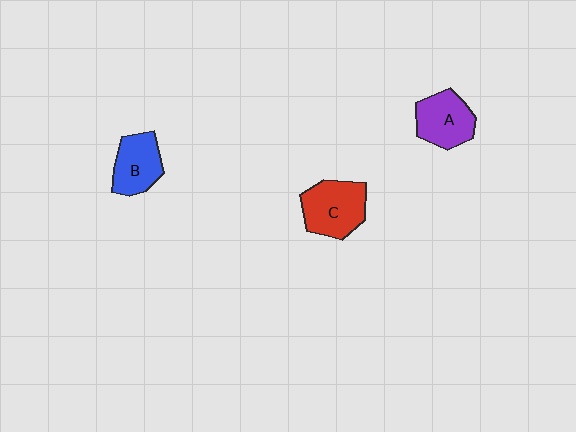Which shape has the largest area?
Shape C (red).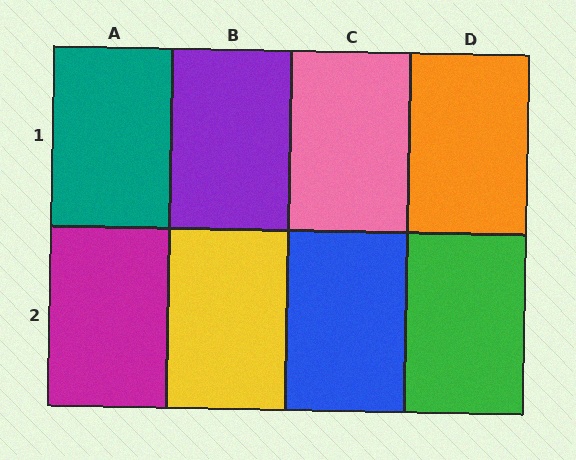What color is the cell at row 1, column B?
Purple.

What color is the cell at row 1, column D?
Orange.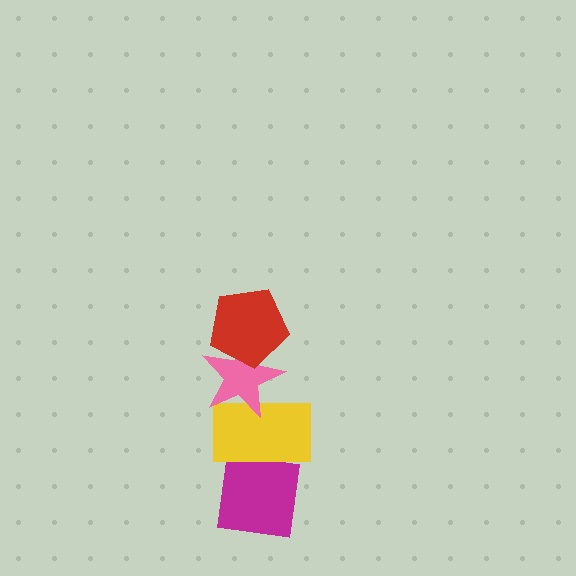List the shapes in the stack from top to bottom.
From top to bottom: the red pentagon, the pink star, the yellow rectangle, the magenta square.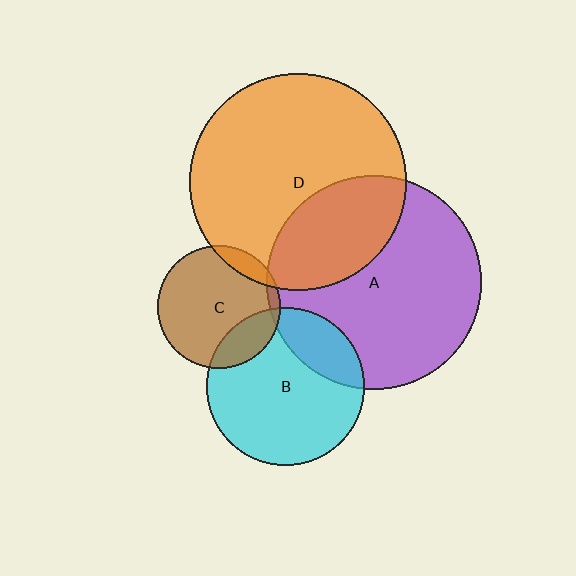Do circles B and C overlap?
Yes.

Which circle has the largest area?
Circle D (orange).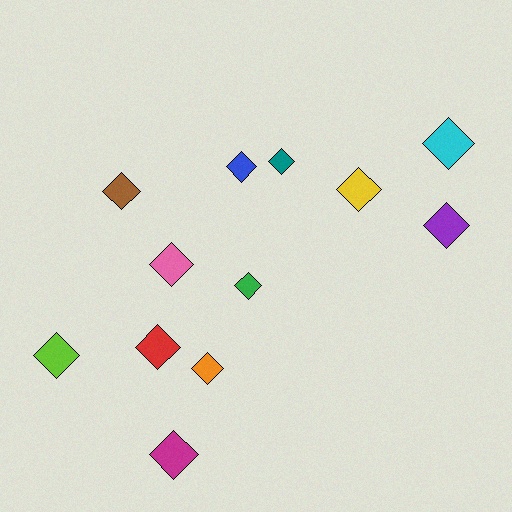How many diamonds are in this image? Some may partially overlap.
There are 12 diamonds.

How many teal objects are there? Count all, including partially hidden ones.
There is 1 teal object.